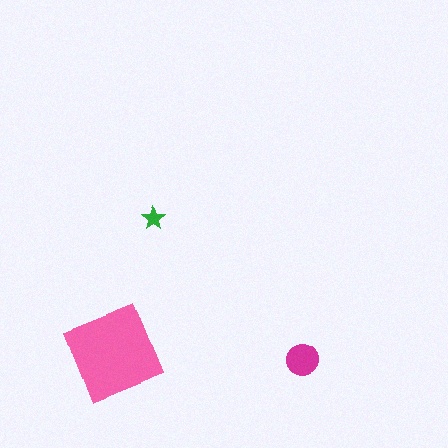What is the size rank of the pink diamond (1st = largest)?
1st.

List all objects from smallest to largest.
The green star, the magenta circle, the pink diamond.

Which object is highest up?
The green star is topmost.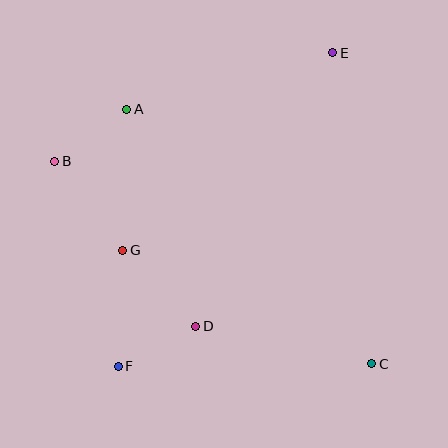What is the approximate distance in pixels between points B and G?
The distance between B and G is approximately 112 pixels.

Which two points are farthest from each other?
Points E and F are farthest from each other.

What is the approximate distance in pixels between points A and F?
The distance between A and F is approximately 257 pixels.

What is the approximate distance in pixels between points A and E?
The distance between A and E is approximately 213 pixels.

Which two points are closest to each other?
Points D and F are closest to each other.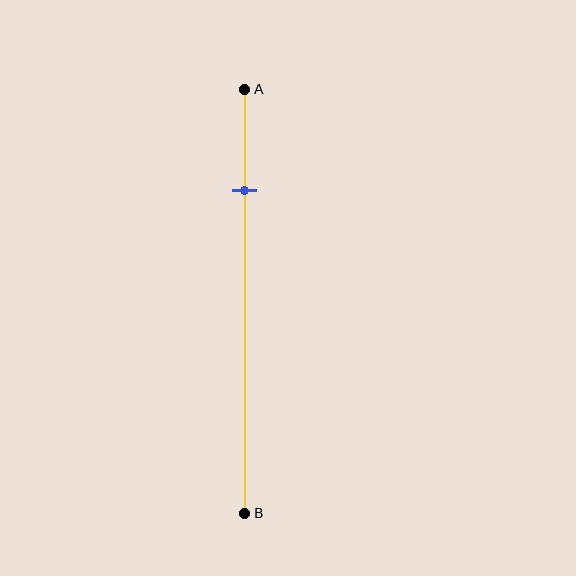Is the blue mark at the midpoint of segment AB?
No, the mark is at about 25% from A, not at the 50% midpoint.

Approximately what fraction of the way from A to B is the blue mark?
The blue mark is approximately 25% of the way from A to B.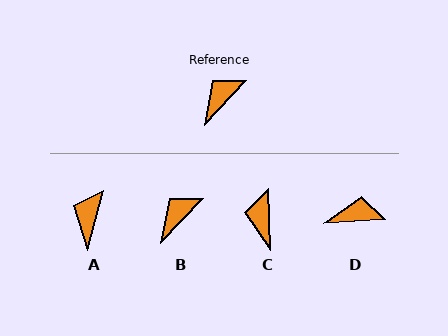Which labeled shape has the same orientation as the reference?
B.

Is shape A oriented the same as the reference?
No, it is off by about 28 degrees.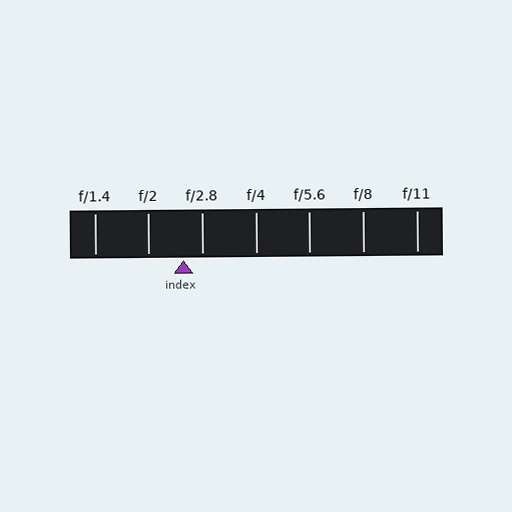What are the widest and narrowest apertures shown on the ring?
The widest aperture shown is f/1.4 and the narrowest is f/11.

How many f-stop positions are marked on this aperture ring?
There are 7 f-stop positions marked.